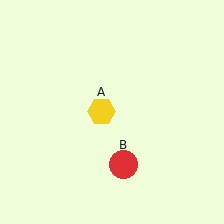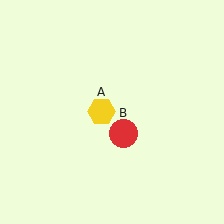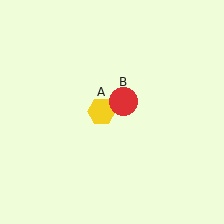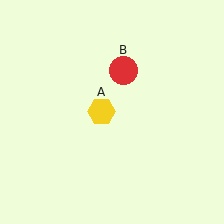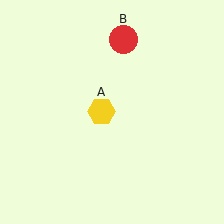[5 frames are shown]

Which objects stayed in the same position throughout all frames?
Yellow hexagon (object A) remained stationary.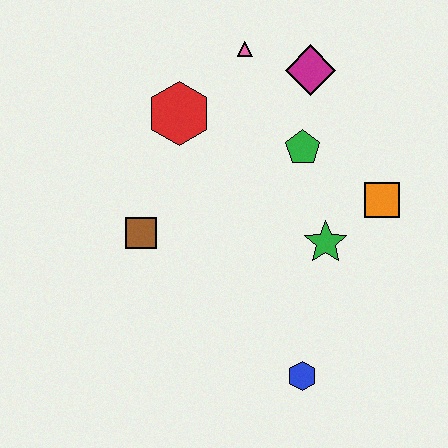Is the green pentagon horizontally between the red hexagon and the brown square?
No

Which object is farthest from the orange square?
The brown square is farthest from the orange square.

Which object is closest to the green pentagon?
The magenta diamond is closest to the green pentagon.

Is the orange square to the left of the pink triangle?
No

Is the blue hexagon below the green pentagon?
Yes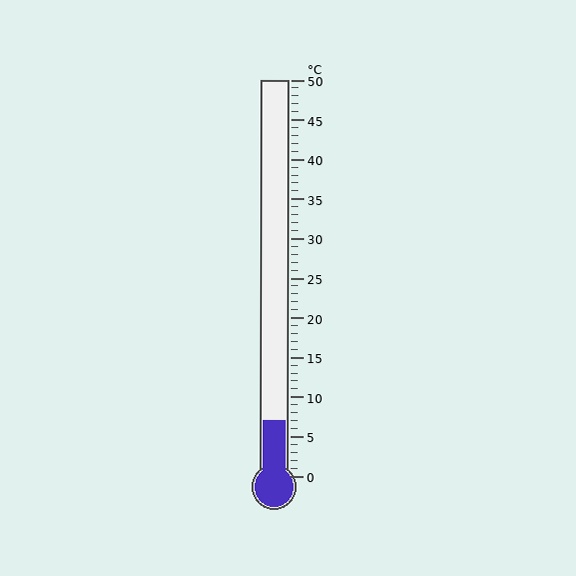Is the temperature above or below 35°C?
The temperature is below 35°C.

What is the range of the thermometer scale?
The thermometer scale ranges from 0°C to 50°C.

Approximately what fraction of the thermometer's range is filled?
The thermometer is filled to approximately 15% of its range.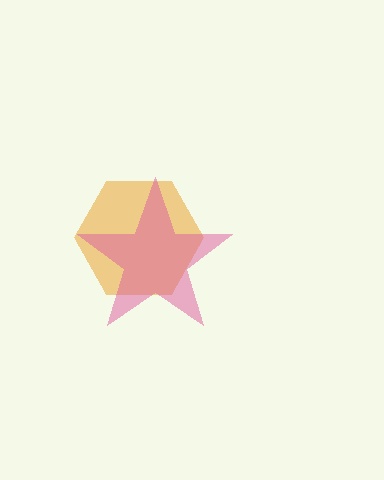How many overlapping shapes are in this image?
There are 2 overlapping shapes in the image.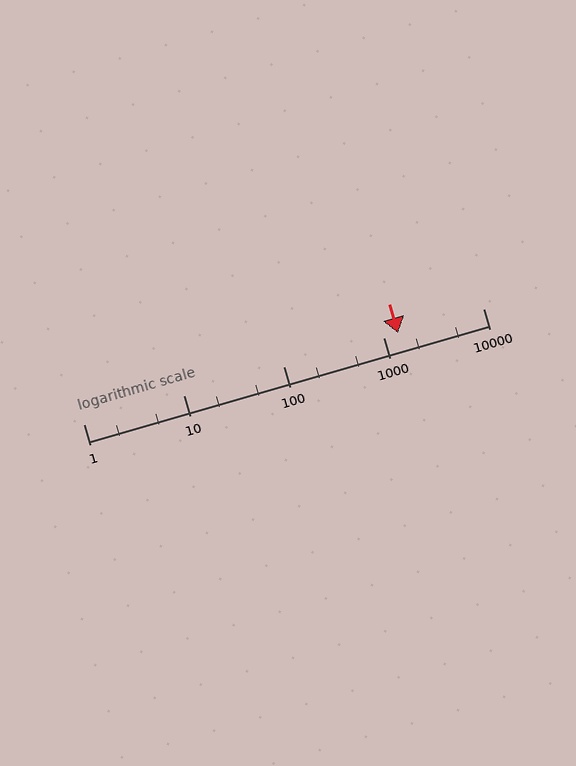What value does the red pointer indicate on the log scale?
The pointer indicates approximately 1400.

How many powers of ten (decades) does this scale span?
The scale spans 4 decades, from 1 to 10000.